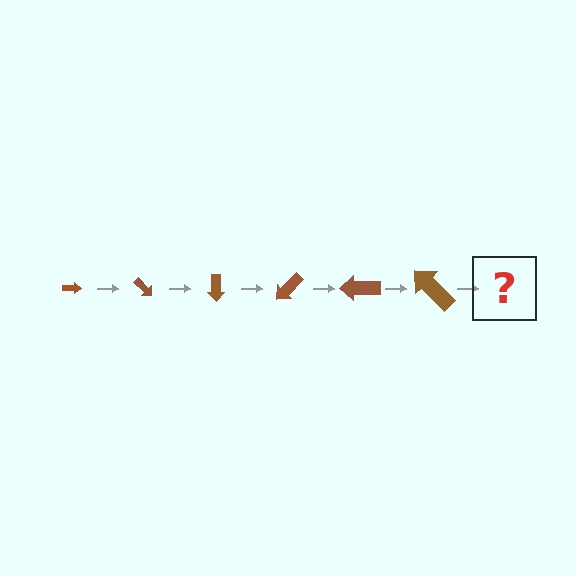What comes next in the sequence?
The next element should be an arrow, larger than the previous one and rotated 270 degrees from the start.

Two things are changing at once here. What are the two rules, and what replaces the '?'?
The two rules are that the arrow grows larger each step and it rotates 45 degrees each step. The '?' should be an arrow, larger than the previous one and rotated 270 degrees from the start.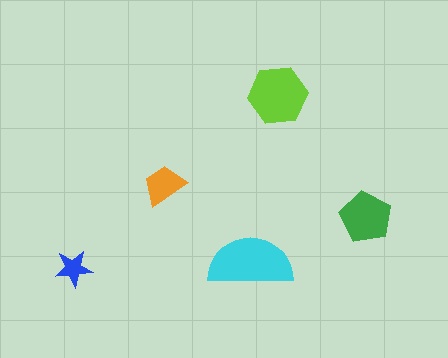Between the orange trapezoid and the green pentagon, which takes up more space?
The green pentagon.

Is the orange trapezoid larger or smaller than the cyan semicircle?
Smaller.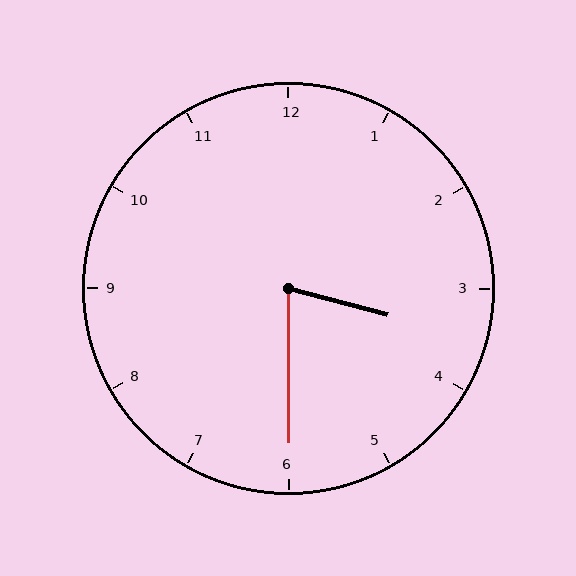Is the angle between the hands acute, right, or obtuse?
It is acute.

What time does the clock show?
3:30.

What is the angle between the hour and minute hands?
Approximately 75 degrees.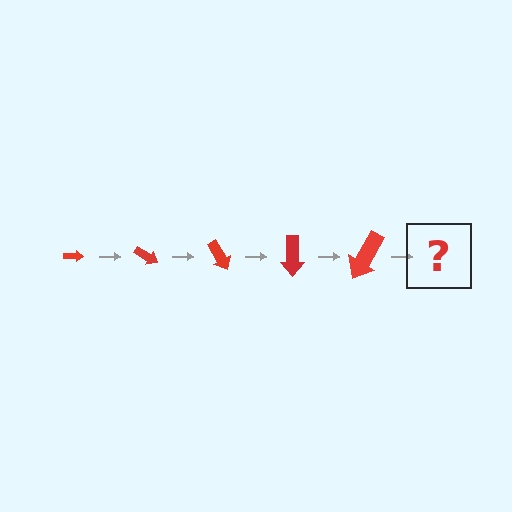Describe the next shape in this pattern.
It should be an arrow, larger than the previous one and rotated 150 degrees from the start.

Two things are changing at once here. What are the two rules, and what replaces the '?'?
The two rules are that the arrow grows larger each step and it rotates 30 degrees each step. The '?' should be an arrow, larger than the previous one and rotated 150 degrees from the start.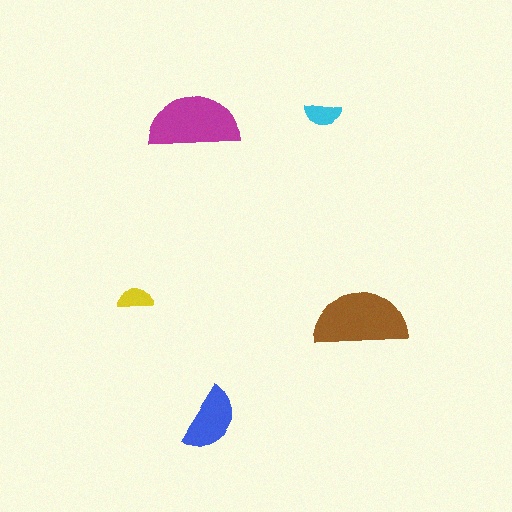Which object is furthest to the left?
The yellow semicircle is leftmost.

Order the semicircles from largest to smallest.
the brown one, the magenta one, the blue one, the cyan one, the yellow one.